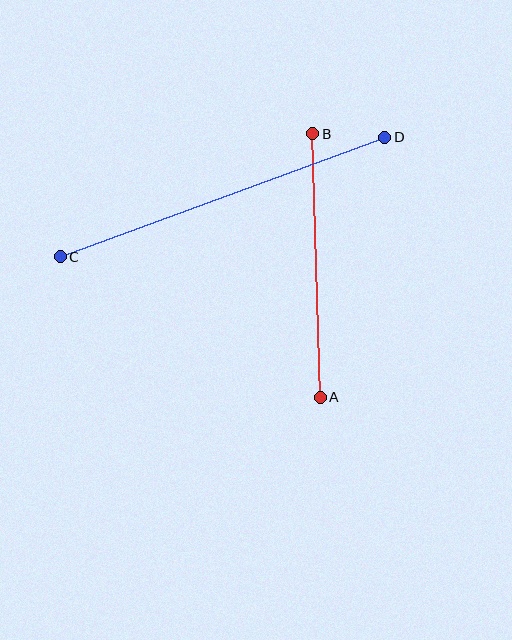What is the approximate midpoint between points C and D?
The midpoint is at approximately (222, 197) pixels.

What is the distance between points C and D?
The distance is approximately 346 pixels.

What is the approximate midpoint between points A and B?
The midpoint is at approximately (316, 265) pixels.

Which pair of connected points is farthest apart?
Points C and D are farthest apart.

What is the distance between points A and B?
The distance is approximately 264 pixels.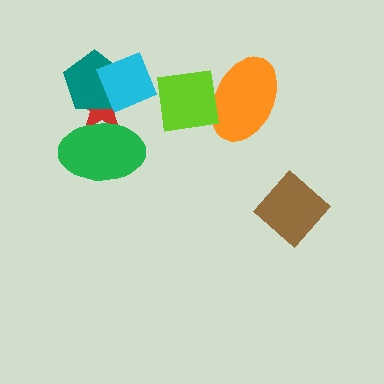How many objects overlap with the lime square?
1 object overlaps with the lime square.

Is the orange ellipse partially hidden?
Yes, it is partially covered by another shape.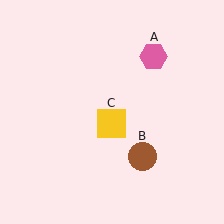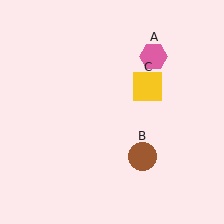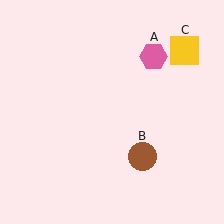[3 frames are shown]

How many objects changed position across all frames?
1 object changed position: yellow square (object C).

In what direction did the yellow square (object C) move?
The yellow square (object C) moved up and to the right.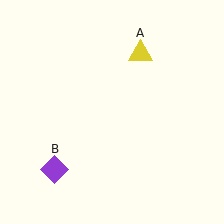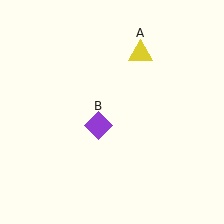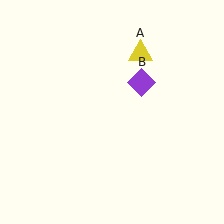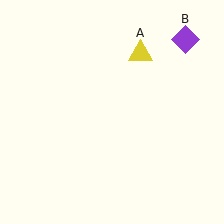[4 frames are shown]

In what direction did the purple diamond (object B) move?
The purple diamond (object B) moved up and to the right.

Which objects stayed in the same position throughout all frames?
Yellow triangle (object A) remained stationary.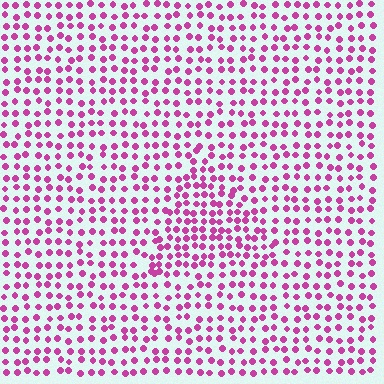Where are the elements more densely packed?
The elements are more densely packed inside the triangle boundary.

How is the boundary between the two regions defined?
The boundary is defined by a change in element density (approximately 1.5x ratio). All elements are the same color, size, and shape.